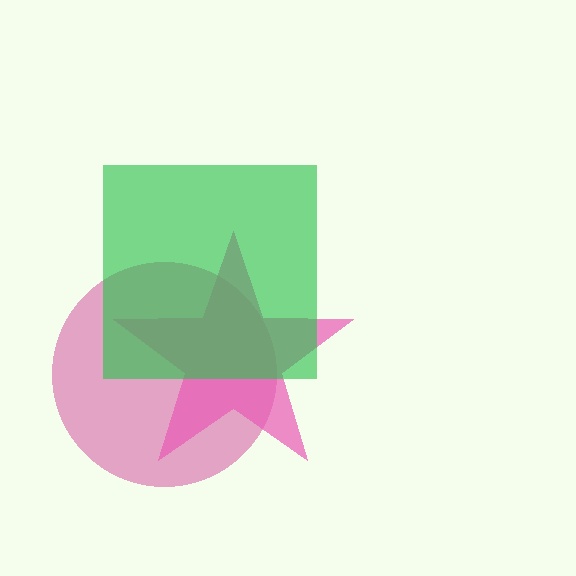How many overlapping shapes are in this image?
There are 3 overlapping shapes in the image.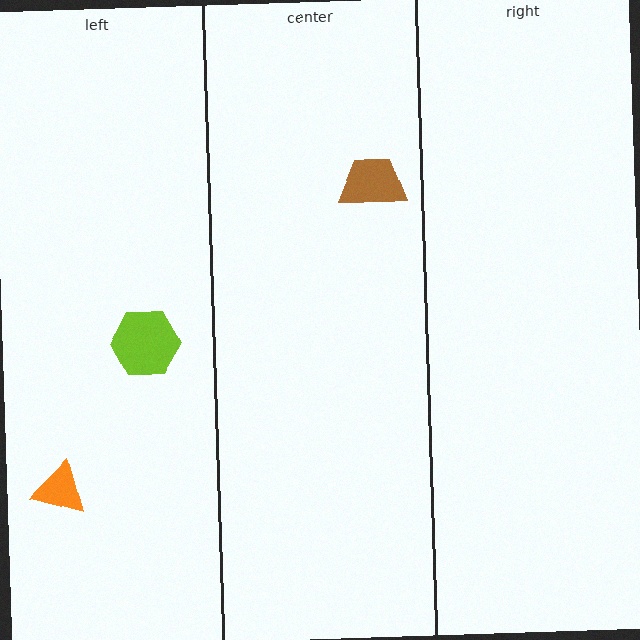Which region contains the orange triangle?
The left region.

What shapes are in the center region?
The brown trapezoid.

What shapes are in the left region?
The lime hexagon, the orange triangle.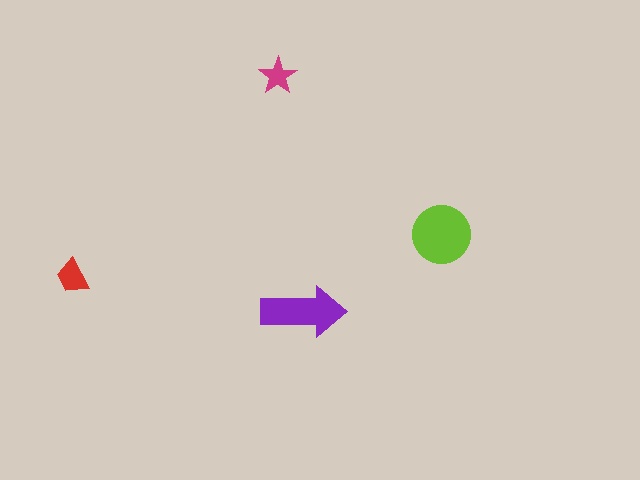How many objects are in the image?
There are 4 objects in the image.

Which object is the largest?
The lime circle.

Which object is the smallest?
The magenta star.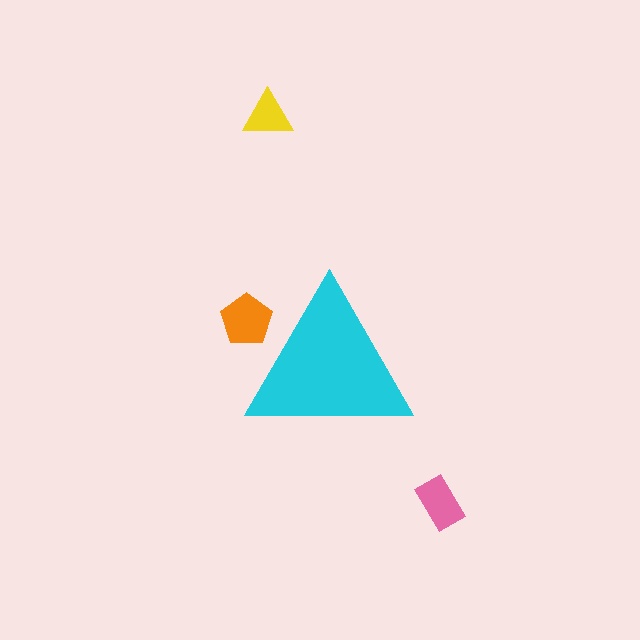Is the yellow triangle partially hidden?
No, the yellow triangle is fully visible.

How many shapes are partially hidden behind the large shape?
1 shape is partially hidden.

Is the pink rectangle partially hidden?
No, the pink rectangle is fully visible.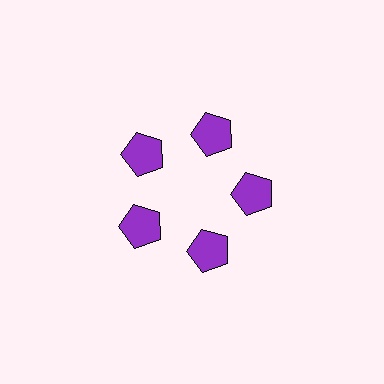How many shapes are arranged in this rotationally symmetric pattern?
There are 5 shapes, arranged in 5 groups of 1.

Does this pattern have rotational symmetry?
Yes, this pattern has 5-fold rotational symmetry. It looks the same after rotating 72 degrees around the center.